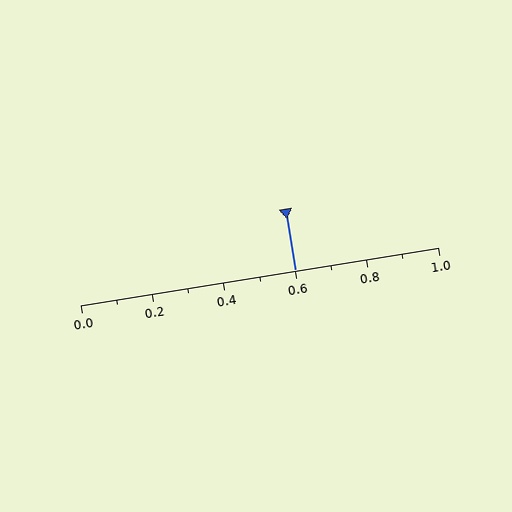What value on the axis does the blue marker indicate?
The marker indicates approximately 0.6.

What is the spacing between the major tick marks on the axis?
The major ticks are spaced 0.2 apart.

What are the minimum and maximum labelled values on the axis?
The axis runs from 0.0 to 1.0.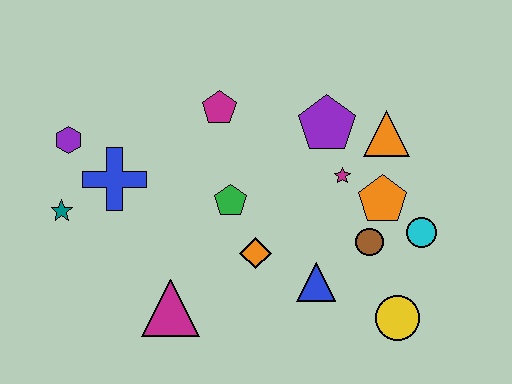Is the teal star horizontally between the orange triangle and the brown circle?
No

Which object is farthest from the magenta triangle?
The orange triangle is farthest from the magenta triangle.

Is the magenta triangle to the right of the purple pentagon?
No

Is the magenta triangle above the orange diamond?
No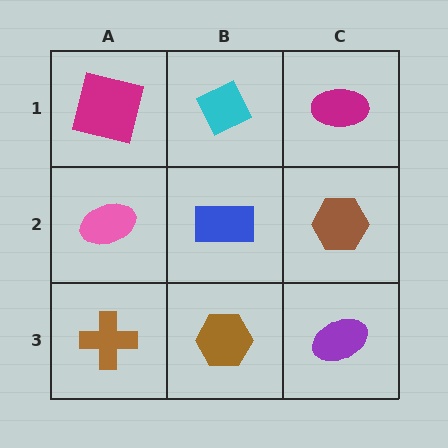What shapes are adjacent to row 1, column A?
A pink ellipse (row 2, column A), a cyan diamond (row 1, column B).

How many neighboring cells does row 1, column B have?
3.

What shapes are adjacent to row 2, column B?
A cyan diamond (row 1, column B), a brown hexagon (row 3, column B), a pink ellipse (row 2, column A), a brown hexagon (row 2, column C).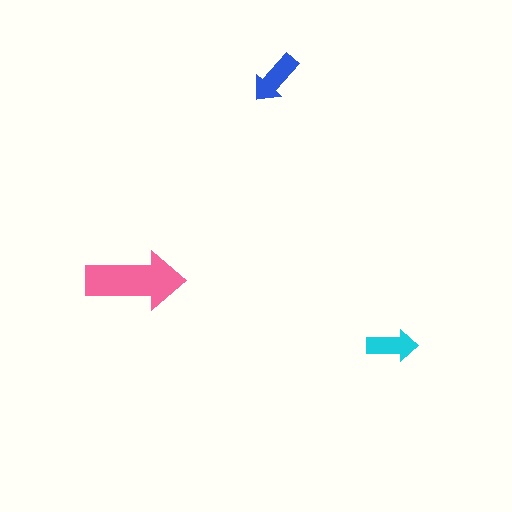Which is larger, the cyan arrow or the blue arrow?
The blue one.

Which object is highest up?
The blue arrow is topmost.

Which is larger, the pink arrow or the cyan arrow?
The pink one.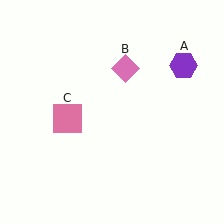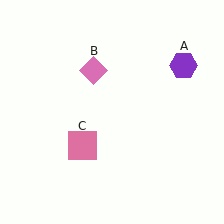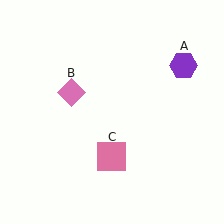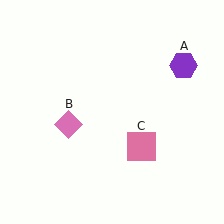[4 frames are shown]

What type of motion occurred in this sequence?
The pink diamond (object B), pink square (object C) rotated counterclockwise around the center of the scene.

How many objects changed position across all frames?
2 objects changed position: pink diamond (object B), pink square (object C).